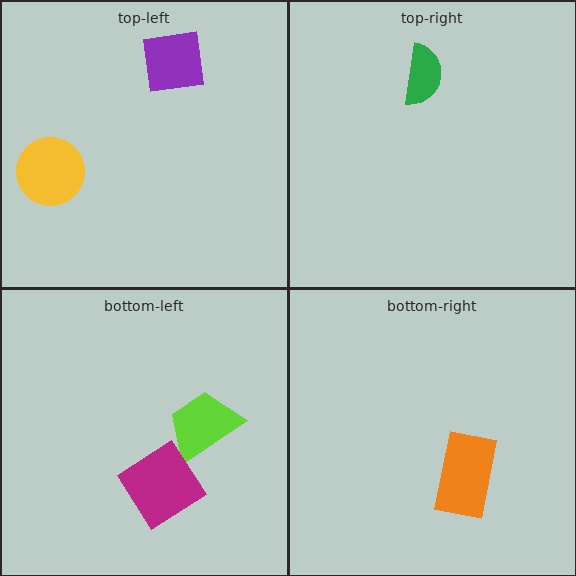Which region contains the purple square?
The top-left region.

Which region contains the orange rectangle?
The bottom-right region.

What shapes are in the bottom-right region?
The orange rectangle.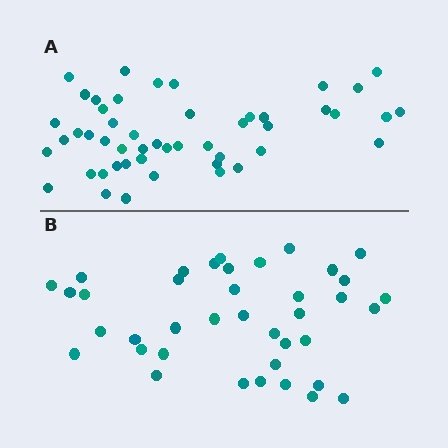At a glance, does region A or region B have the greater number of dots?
Region A (the top region) has more dots.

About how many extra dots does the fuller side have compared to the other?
Region A has roughly 10 or so more dots than region B.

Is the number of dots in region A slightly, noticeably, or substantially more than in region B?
Region A has noticeably more, but not dramatically so. The ratio is roughly 1.3 to 1.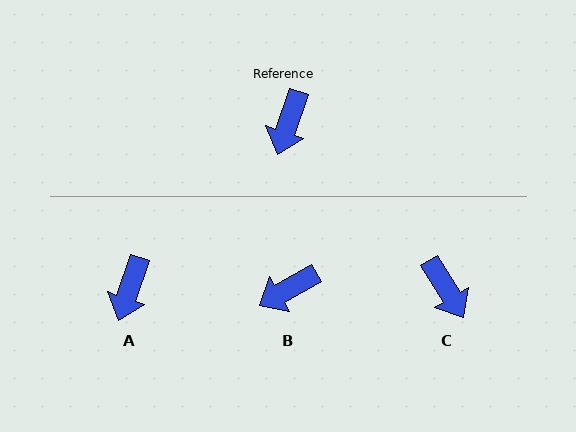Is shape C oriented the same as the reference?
No, it is off by about 51 degrees.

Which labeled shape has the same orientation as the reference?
A.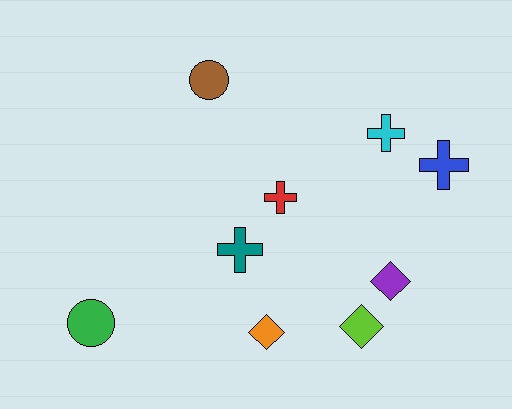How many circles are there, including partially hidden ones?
There are 2 circles.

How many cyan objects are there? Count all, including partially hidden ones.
There is 1 cyan object.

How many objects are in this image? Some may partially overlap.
There are 9 objects.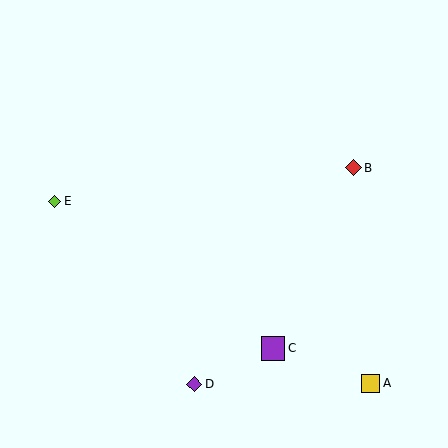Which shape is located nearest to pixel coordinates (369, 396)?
The yellow square (labeled A) at (371, 383) is nearest to that location.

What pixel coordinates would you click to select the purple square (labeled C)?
Click at (273, 348) to select the purple square C.